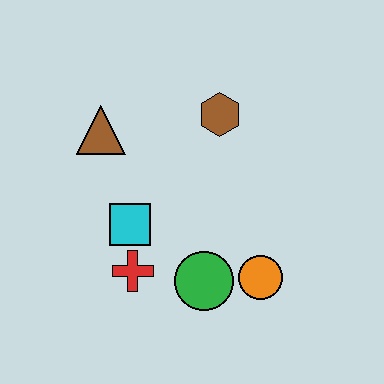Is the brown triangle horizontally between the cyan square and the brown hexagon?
No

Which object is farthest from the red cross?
The brown hexagon is farthest from the red cross.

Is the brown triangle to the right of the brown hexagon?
No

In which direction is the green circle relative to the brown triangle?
The green circle is below the brown triangle.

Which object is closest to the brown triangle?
The cyan square is closest to the brown triangle.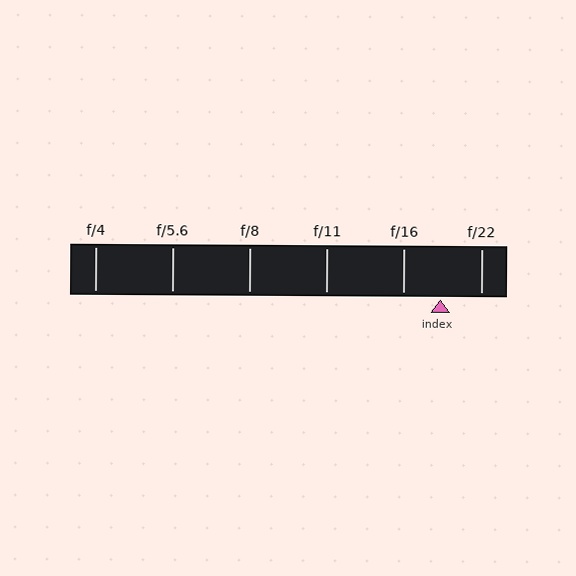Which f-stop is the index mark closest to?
The index mark is closest to f/16.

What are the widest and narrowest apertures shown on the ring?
The widest aperture shown is f/4 and the narrowest is f/22.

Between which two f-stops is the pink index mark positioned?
The index mark is between f/16 and f/22.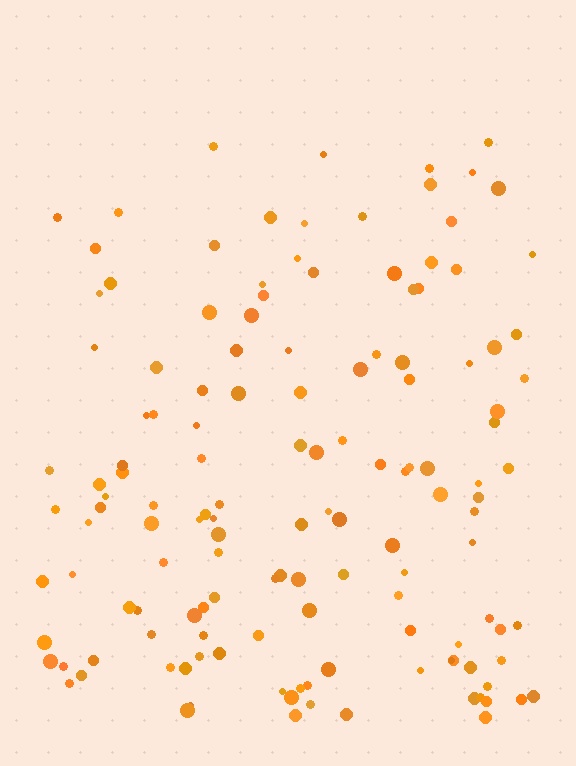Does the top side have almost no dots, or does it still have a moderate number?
Still a moderate number, just noticeably fewer than the bottom.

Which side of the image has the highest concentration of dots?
The bottom.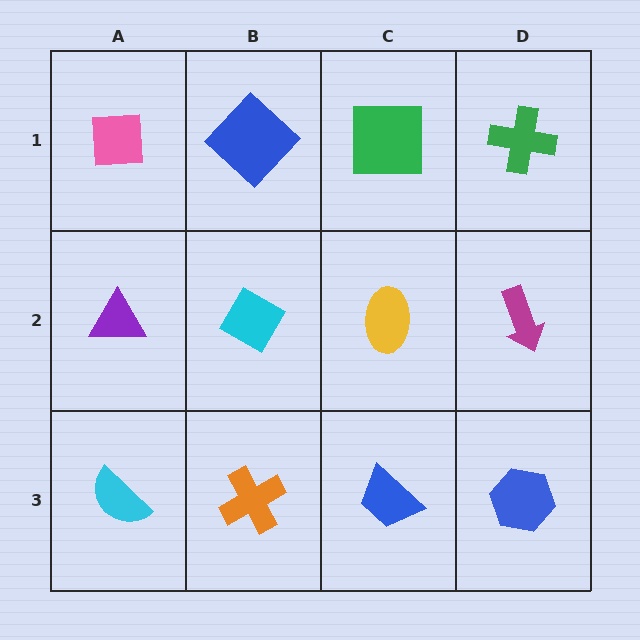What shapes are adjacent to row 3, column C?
A yellow ellipse (row 2, column C), an orange cross (row 3, column B), a blue hexagon (row 3, column D).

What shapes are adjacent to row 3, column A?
A purple triangle (row 2, column A), an orange cross (row 3, column B).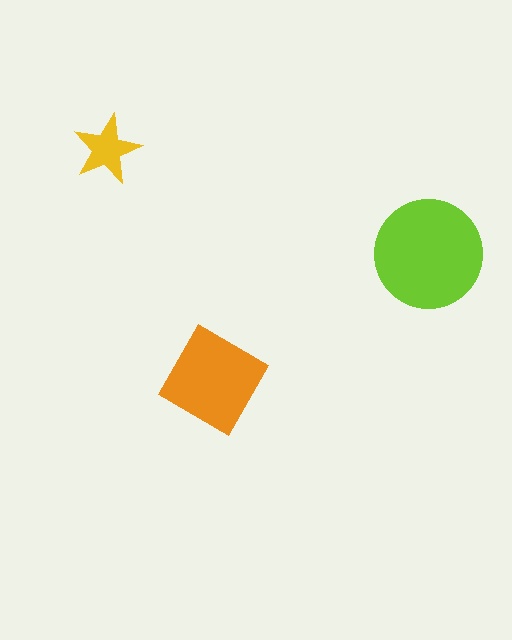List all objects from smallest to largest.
The yellow star, the orange diamond, the lime circle.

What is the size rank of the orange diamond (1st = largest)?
2nd.